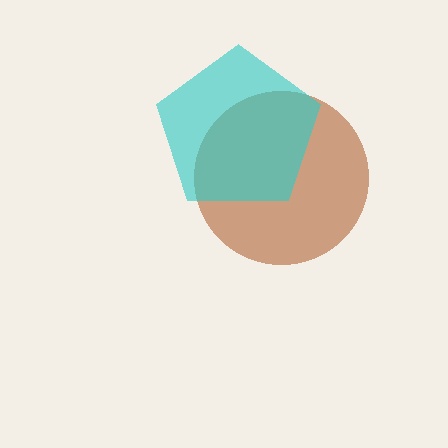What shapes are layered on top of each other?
The layered shapes are: a brown circle, a cyan pentagon.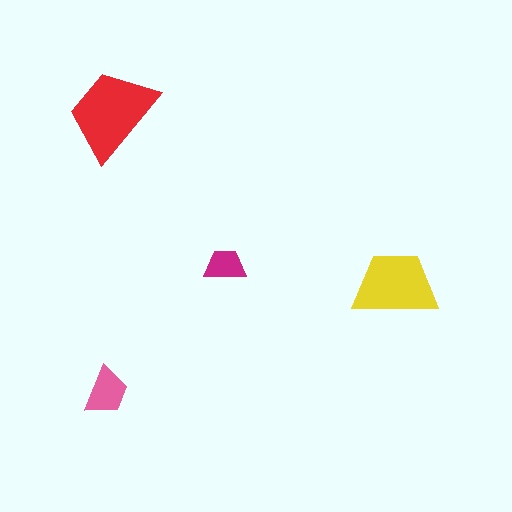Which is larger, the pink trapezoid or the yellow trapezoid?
The yellow one.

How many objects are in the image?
There are 4 objects in the image.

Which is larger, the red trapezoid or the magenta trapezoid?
The red one.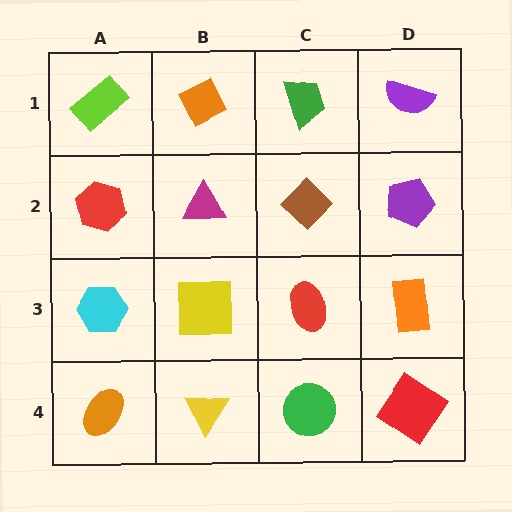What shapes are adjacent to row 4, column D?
An orange rectangle (row 3, column D), a green circle (row 4, column C).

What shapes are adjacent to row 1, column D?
A purple pentagon (row 2, column D), a green trapezoid (row 1, column C).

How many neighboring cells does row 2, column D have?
3.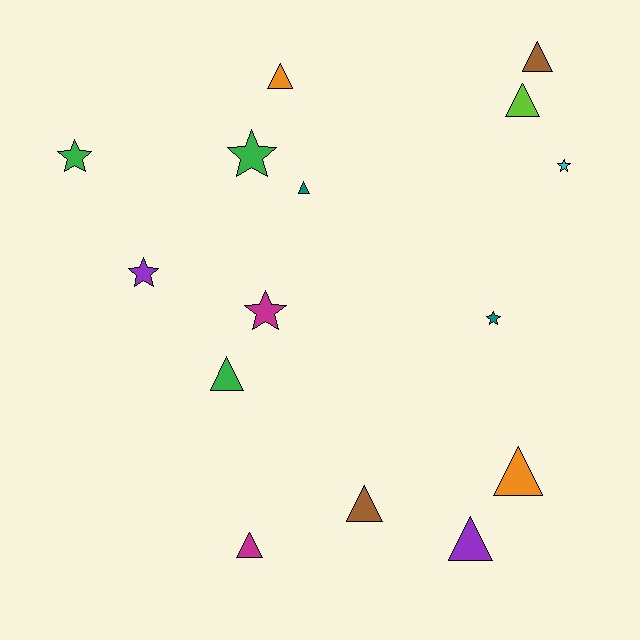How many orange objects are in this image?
There are 2 orange objects.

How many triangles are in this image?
There are 9 triangles.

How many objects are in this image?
There are 15 objects.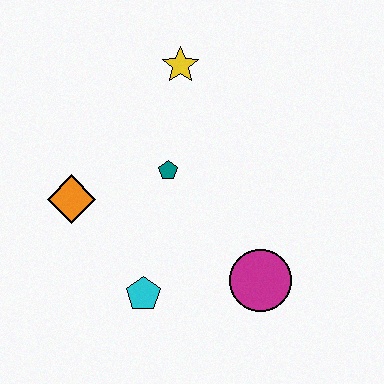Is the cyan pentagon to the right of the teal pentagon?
No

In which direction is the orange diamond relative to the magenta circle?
The orange diamond is to the left of the magenta circle.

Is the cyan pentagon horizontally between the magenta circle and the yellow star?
No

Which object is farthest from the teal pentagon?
The magenta circle is farthest from the teal pentagon.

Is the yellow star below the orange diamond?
No